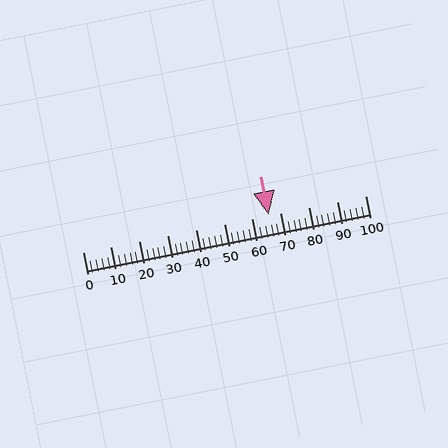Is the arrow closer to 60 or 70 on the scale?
The arrow is closer to 70.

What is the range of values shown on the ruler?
The ruler shows values from 0 to 100.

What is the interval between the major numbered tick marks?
The major tick marks are spaced 10 units apart.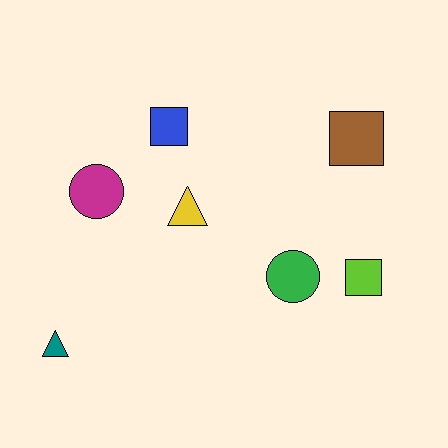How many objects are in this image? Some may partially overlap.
There are 7 objects.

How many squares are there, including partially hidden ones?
There are 3 squares.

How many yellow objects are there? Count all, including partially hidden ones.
There is 1 yellow object.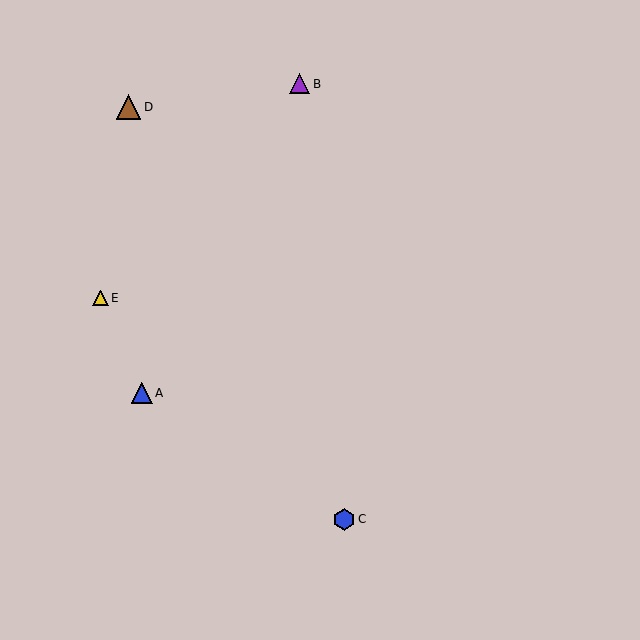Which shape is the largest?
The brown triangle (labeled D) is the largest.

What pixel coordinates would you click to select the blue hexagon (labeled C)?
Click at (344, 519) to select the blue hexagon C.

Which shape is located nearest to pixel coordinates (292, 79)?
The purple triangle (labeled B) at (299, 84) is nearest to that location.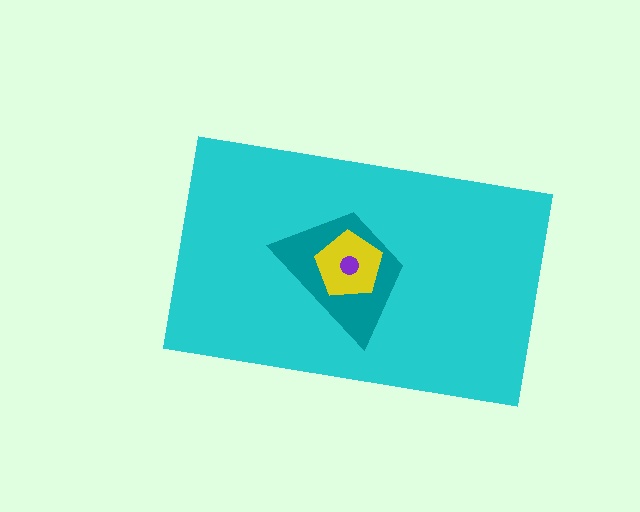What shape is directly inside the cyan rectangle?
The teal trapezoid.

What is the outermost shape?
The cyan rectangle.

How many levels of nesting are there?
4.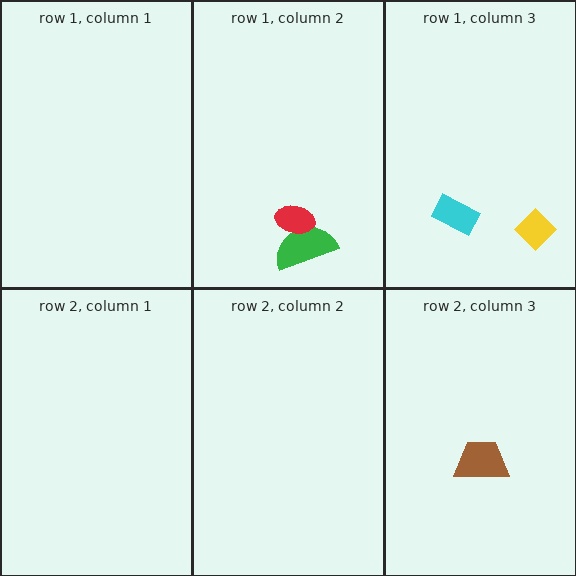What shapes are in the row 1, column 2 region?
The green semicircle, the red ellipse.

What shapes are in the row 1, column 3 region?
The cyan rectangle, the yellow diamond.